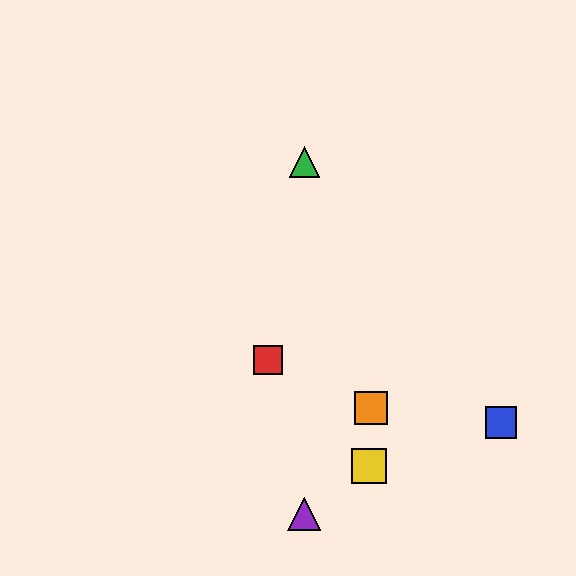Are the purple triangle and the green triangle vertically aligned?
Yes, both are at x≈304.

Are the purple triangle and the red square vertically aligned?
No, the purple triangle is at x≈304 and the red square is at x≈268.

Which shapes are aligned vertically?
The green triangle, the purple triangle are aligned vertically.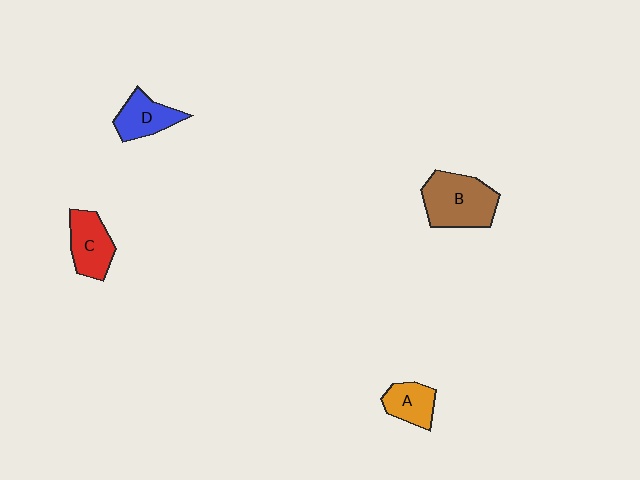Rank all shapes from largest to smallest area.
From largest to smallest: B (brown), C (red), D (blue), A (orange).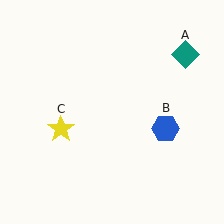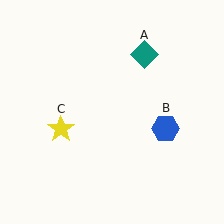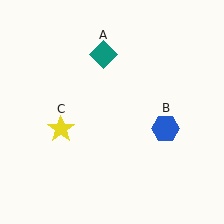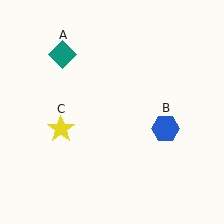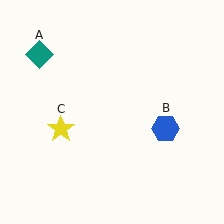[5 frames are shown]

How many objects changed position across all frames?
1 object changed position: teal diamond (object A).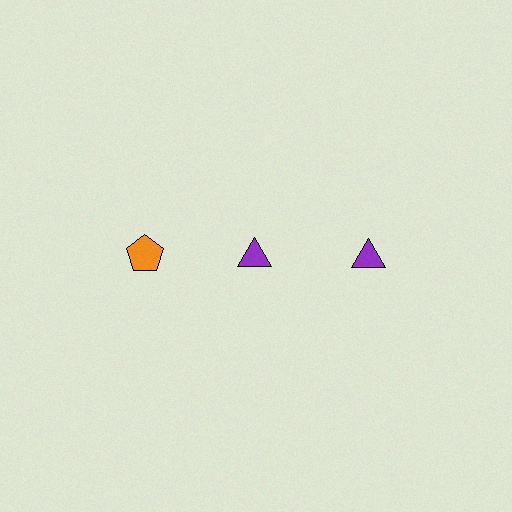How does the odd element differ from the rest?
It differs in both color (orange instead of purple) and shape (pentagon instead of triangle).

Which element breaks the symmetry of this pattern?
The orange pentagon in the top row, leftmost column breaks the symmetry. All other shapes are purple triangles.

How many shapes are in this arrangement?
There are 3 shapes arranged in a grid pattern.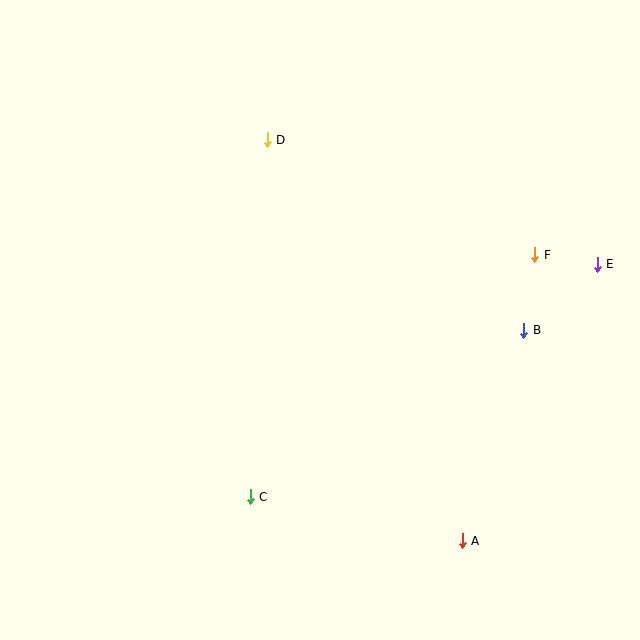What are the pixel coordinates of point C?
Point C is at (250, 497).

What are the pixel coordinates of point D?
Point D is at (267, 140).